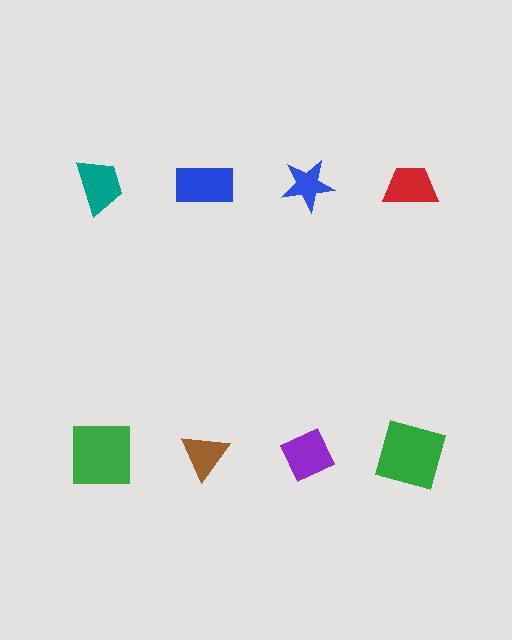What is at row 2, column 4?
A green square.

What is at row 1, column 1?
A teal trapezoid.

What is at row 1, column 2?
A blue rectangle.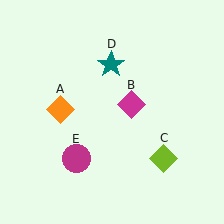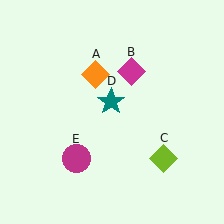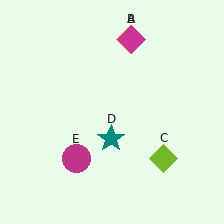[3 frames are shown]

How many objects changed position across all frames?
3 objects changed position: orange diamond (object A), magenta diamond (object B), teal star (object D).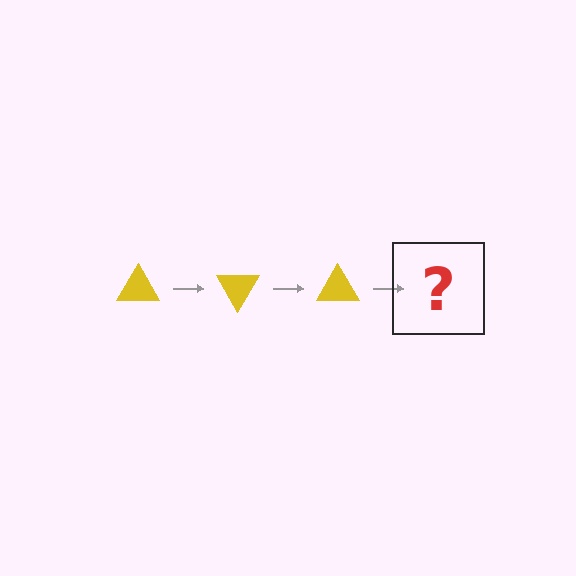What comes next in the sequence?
The next element should be a yellow triangle rotated 180 degrees.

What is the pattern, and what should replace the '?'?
The pattern is that the triangle rotates 60 degrees each step. The '?' should be a yellow triangle rotated 180 degrees.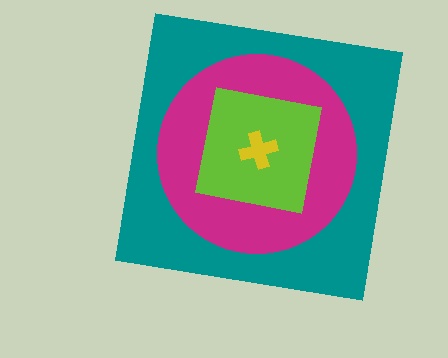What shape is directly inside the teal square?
The magenta circle.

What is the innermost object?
The yellow cross.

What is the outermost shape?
The teal square.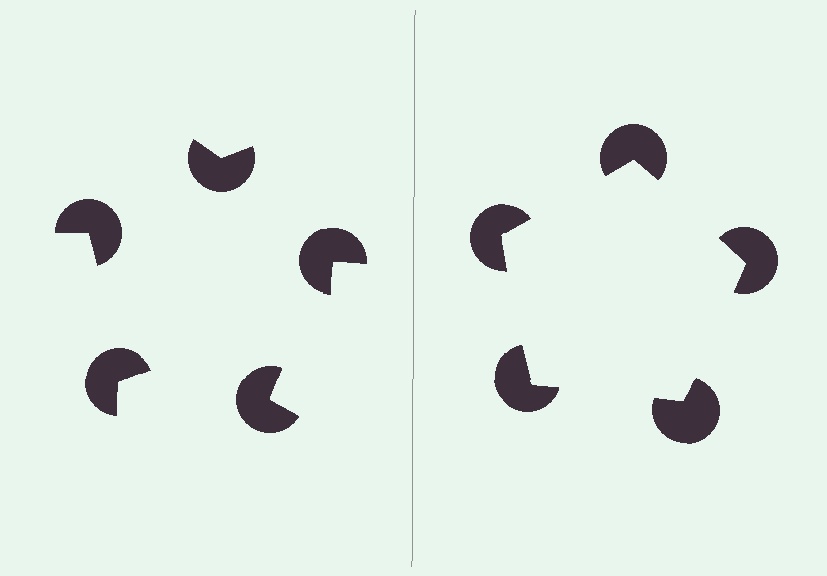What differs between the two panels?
The pac-man discs are positioned identically on both sides; only the wedge orientations differ. On the right they align to a pentagon; on the left they are misaligned.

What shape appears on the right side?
An illusory pentagon.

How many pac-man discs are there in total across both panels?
10 — 5 on each side.